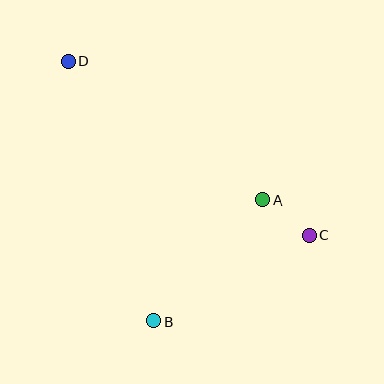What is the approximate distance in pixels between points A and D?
The distance between A and D is approximately 239 pixels.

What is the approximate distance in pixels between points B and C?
The distance between B and C is approximately 178 pixels.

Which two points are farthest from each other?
Points C and D are farthest from each other.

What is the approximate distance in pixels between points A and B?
The distance between A and B is approximately 163 pixels.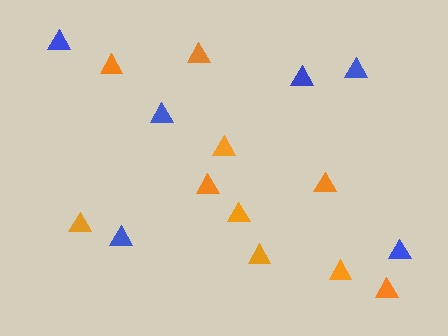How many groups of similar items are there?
There are 2 groups: one group of blue triangles (6) and one group of orange triangles (10).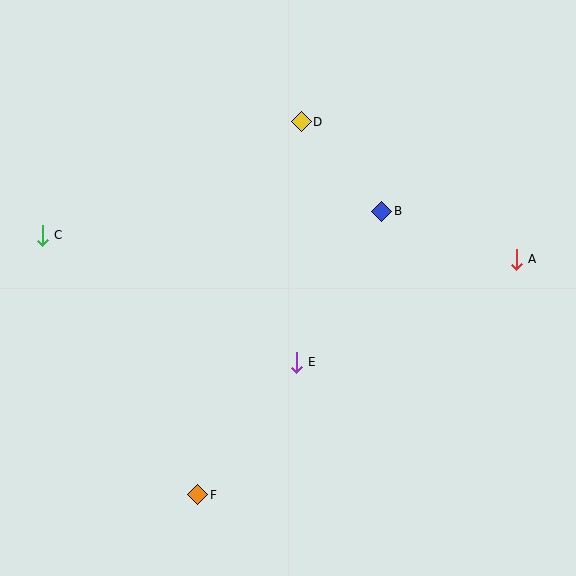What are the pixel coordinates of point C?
Point C is at (42, 235).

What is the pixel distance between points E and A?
The distance between E and A is 243 pixels.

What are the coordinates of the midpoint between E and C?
The midpoint between E and C is at (169, 299).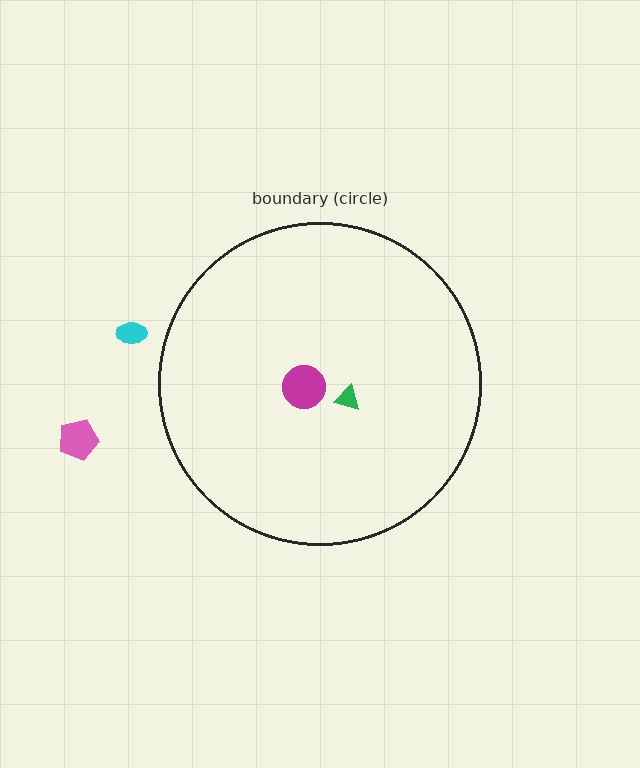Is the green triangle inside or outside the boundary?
Inside.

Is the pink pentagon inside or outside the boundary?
Outside.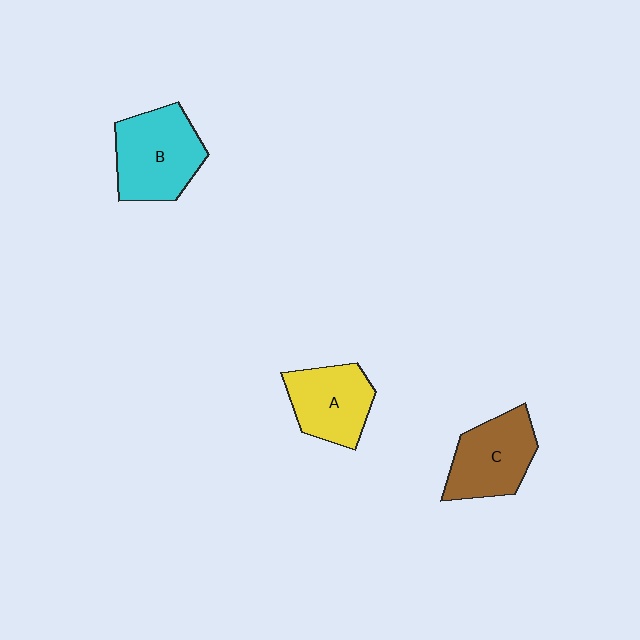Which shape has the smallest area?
Shape A (yellow).